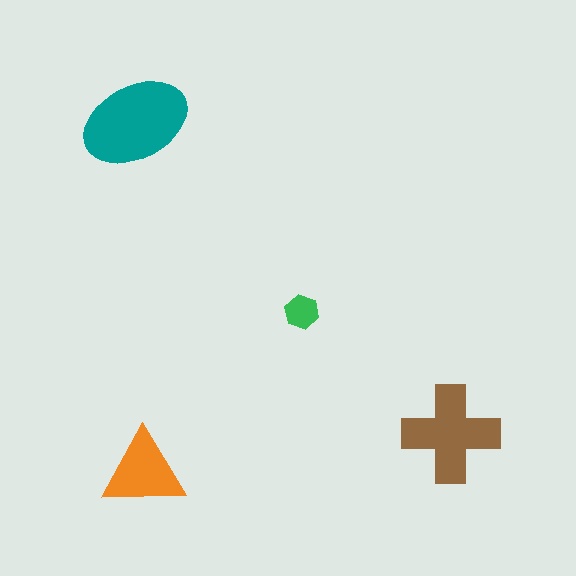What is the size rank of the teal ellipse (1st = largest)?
1st.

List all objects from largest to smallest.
The teal ellipse, the brown cross, the orange triangle, the green hexagon.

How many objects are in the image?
There are 4 objects in the image.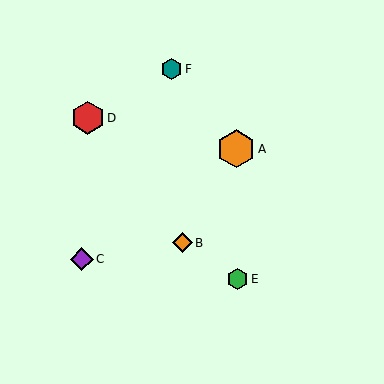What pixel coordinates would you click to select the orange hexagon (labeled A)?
Click at (236, 149) to select the orange hexagon A.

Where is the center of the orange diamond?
The center of the orange diamond is at (182, 243).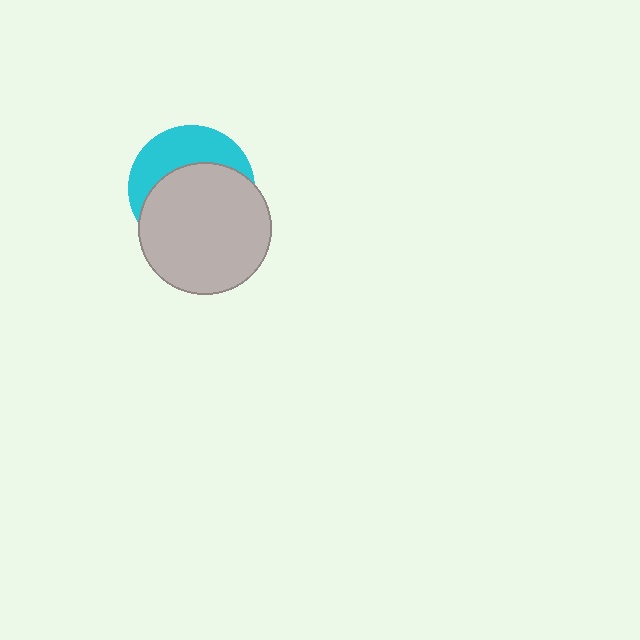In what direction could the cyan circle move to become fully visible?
The cyan circle could move up. That would shift it out from behind the light gray circle entirely.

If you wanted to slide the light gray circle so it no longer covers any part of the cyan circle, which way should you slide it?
Slide it down — that is the most direct way to separate the two shapes.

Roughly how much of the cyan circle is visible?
A small part of it is visible (roughly 38%).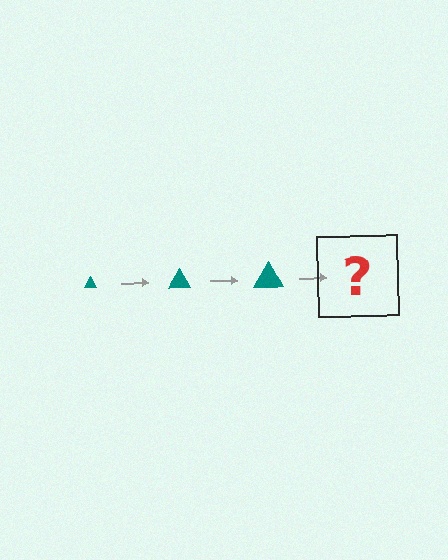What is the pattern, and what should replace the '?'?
The pattern is that the triangle gets progressively larger each step. The '?' should be a teal triangle, larger than the previous one.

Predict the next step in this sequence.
The next step is a teal triangle, larger than the previous one.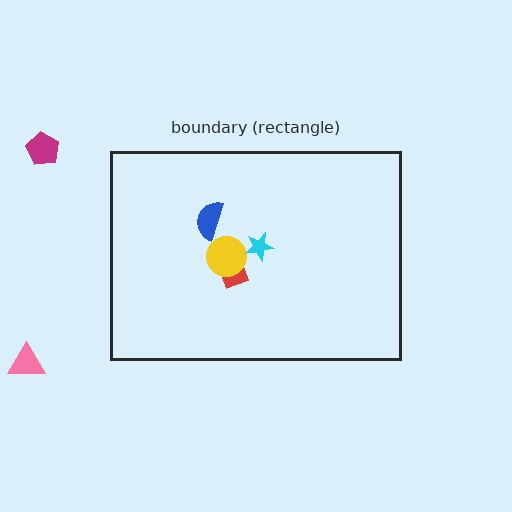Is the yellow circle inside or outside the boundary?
Inside.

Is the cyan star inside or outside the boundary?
Inside.